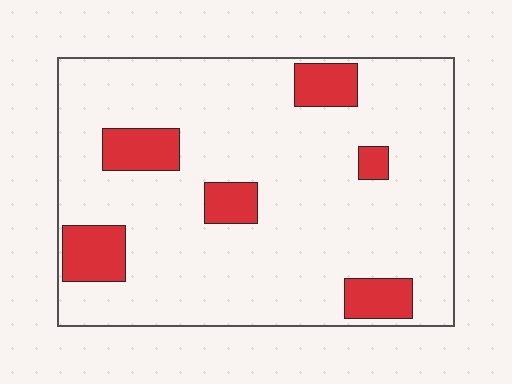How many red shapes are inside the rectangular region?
6.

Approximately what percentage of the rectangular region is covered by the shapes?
Approximately 15%.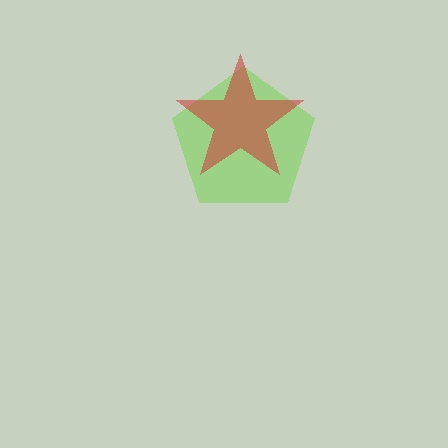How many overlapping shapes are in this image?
There are 2 overlapping shapes in the image.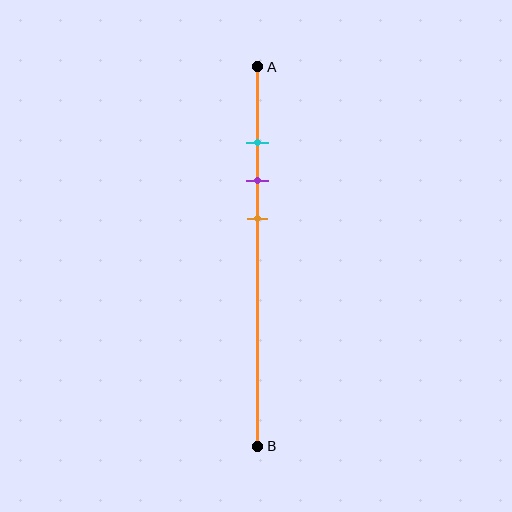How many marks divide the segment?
There are 3 marks dividing the segment.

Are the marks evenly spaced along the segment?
Yes, the marks are approximately evenly spaced.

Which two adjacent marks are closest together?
The cyan and purple marks are the closest adjacent pair.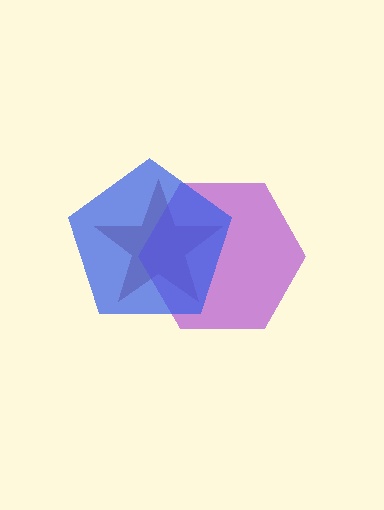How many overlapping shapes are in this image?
There are 3 overlapping shapes in the image.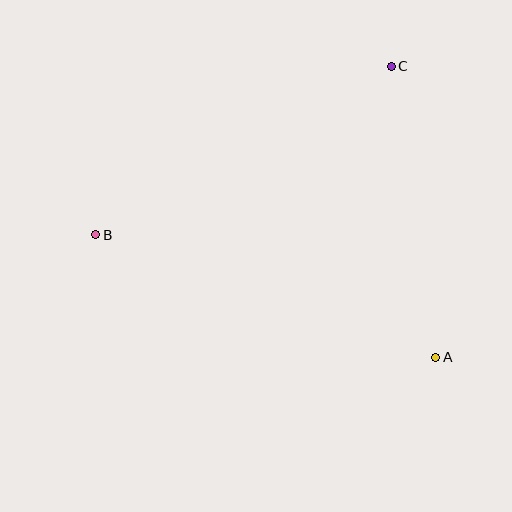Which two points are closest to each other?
Points A and C are closest to each other.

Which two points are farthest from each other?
Points A and B are farthest from each other.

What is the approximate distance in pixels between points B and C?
The distance between B and C is approximately 340 pixels.